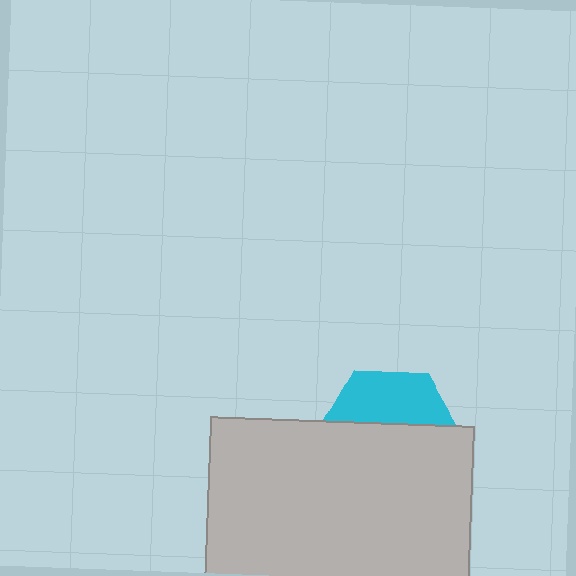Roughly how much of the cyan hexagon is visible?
A small part of it is visible (roughly 37%).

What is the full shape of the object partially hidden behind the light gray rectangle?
The partially hidden object is a cyan hexagon.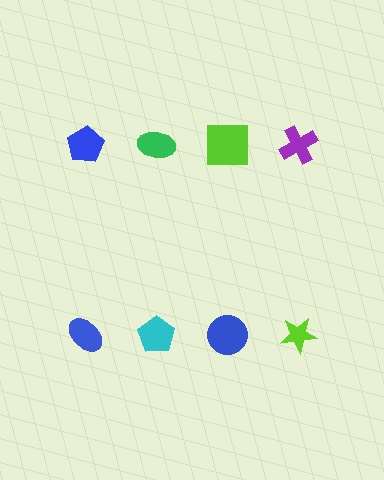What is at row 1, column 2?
A green ellipse.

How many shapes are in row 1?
4 shapes.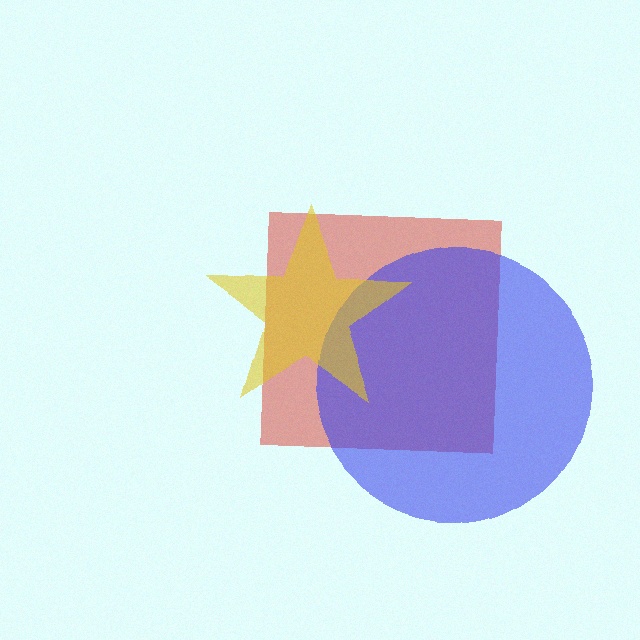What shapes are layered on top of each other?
The layered shapes are: a red square, a blue circle, a yellow star.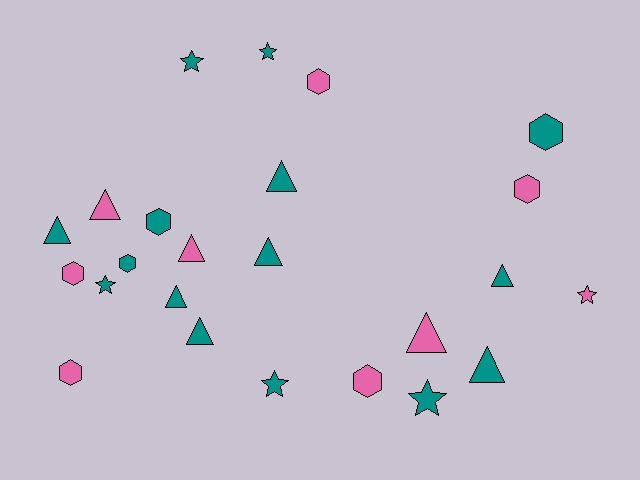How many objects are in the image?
There are 24 objects.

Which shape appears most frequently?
Triangle, with 10 objects.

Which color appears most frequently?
Teal, with 15 objects.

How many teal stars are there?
There are 5 teal stars.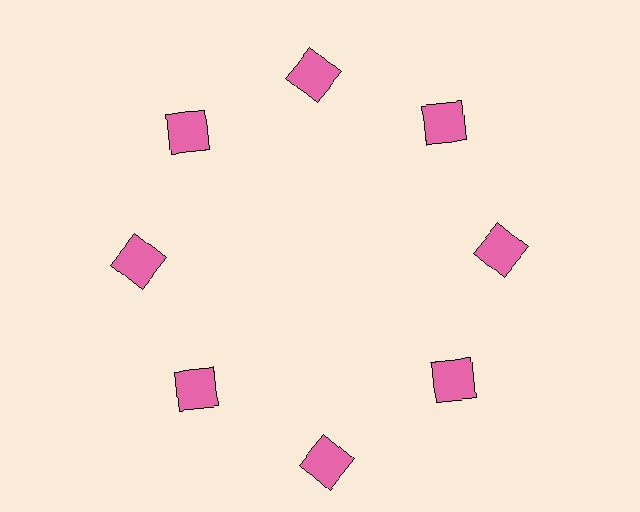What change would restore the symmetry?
The symmetry would be restored by moving it inward, back onto the ring so that all 8 squares sit at equal angles and equal distance from the center.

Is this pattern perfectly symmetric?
No. The 8 pink squares are arranged in a ring, but one element near the 6 o'clock position is pushed outward from the center, breaking the 8-fold rotational symmetry.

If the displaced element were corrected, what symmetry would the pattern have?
It would have 8-fold rotational symmetry — the pattern would map onto itself every 45 degrees.